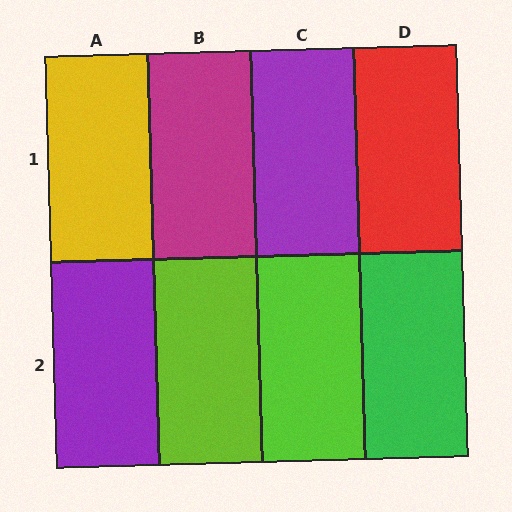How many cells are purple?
2 cells are purple.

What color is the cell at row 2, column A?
Purple.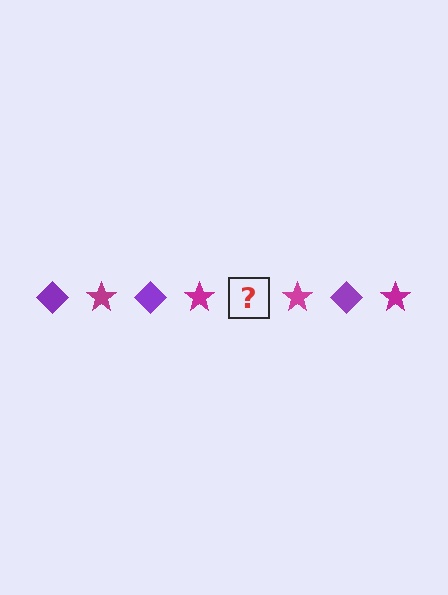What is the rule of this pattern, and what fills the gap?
The rule is that the pattern alternates between purple diamond and magenta star. The gap should be filled with a purple diamond.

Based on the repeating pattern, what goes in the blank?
The blank should be a purple diamond.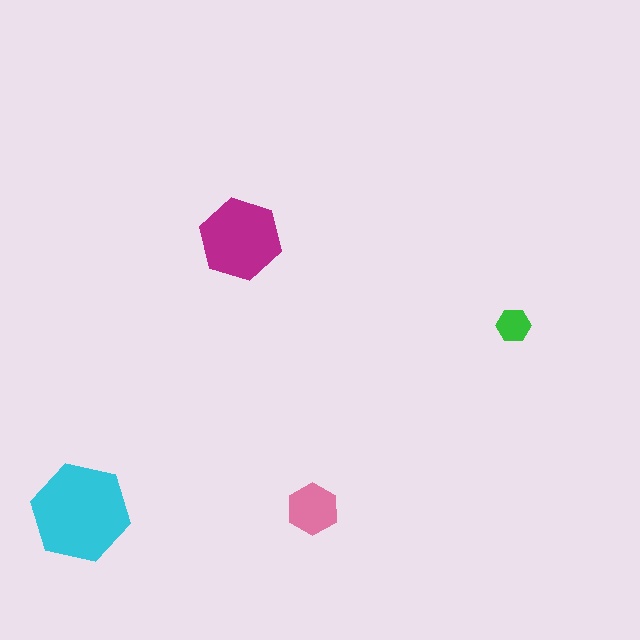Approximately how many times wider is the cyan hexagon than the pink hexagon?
About 2 times wider.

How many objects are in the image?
There are 4 objects in the image.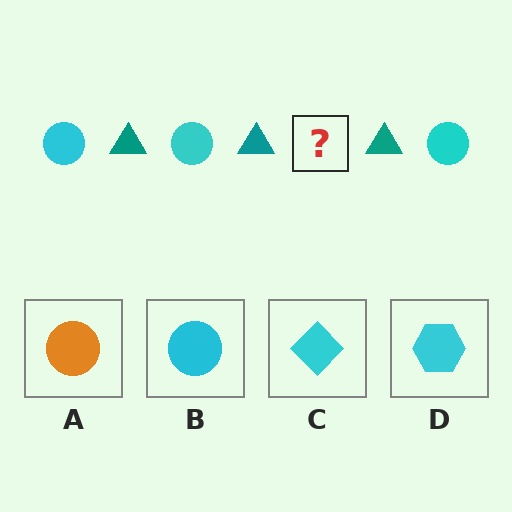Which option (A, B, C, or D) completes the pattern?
B.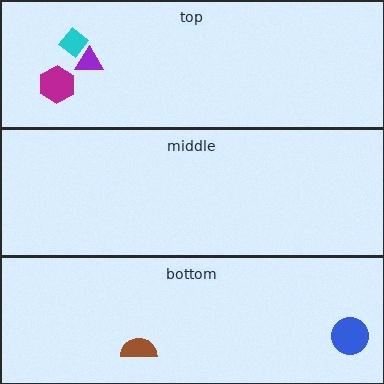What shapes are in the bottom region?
The brown semicircle, the blue circle.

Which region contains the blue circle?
The bottom region.